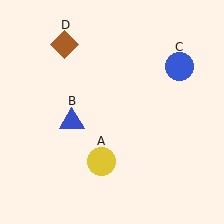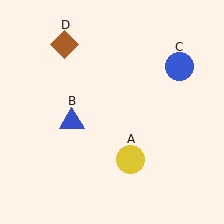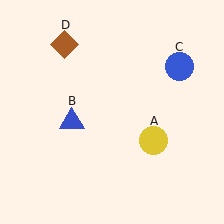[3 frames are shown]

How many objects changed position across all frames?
1 object changed position: yellow circle (object A).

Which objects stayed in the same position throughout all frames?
Blue triangle (object B) and blue circle (object C) and brown diamond (object D) remained stationary.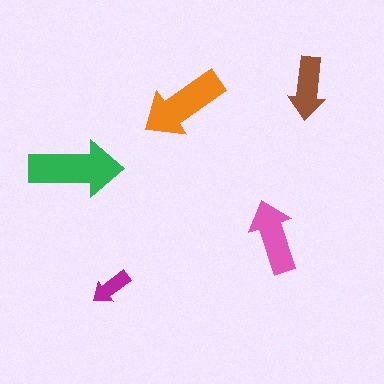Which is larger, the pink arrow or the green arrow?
The green one.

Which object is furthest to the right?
The brown arrow is rightmost.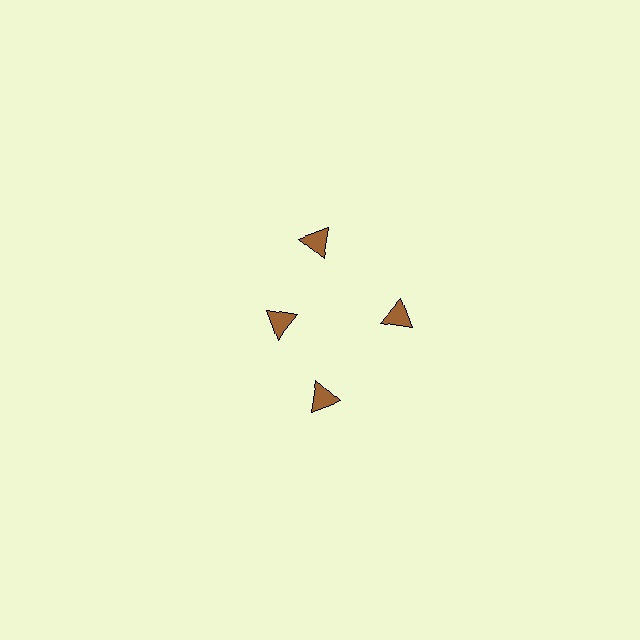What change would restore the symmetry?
The symmetry would be restored by moving it outward, back onto the ring so that all 4 triangles sit at equal angles and equal distance from the center.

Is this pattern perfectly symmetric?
No. The 4 brown triangles are arranged in a ring, but one element near the 9 o'clock position is pulled inward toward the center, breaking the 4-fold rotational symmetry.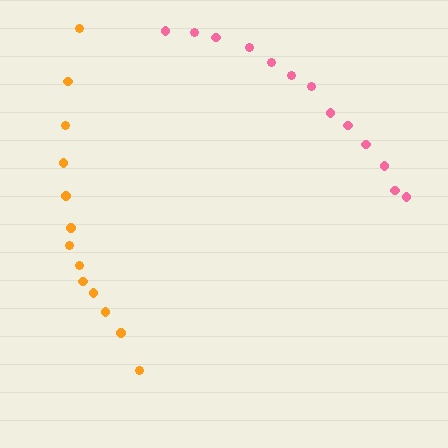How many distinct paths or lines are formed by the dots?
There are 2 distinct paths.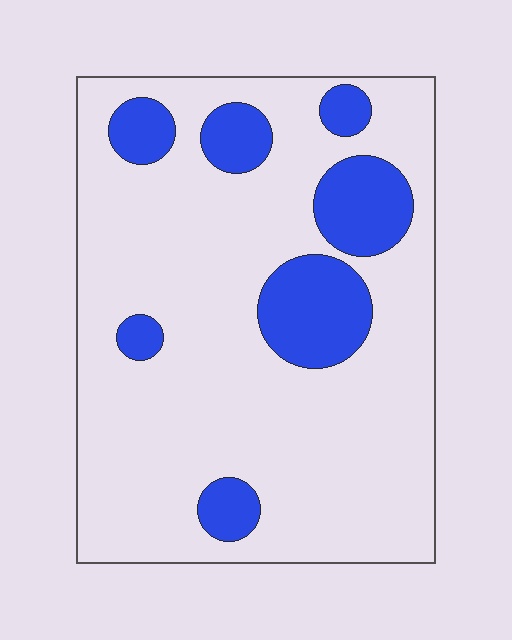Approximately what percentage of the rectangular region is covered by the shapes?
Approximately 20%.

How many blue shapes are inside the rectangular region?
7.